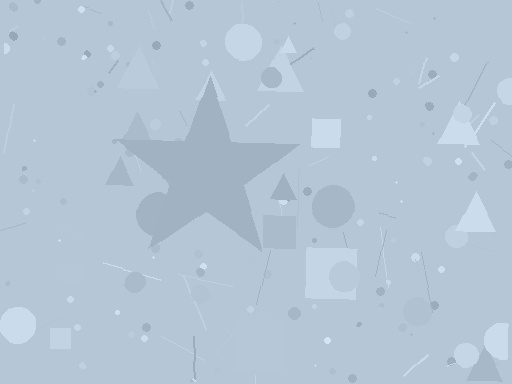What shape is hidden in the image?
A star is hidden in the image.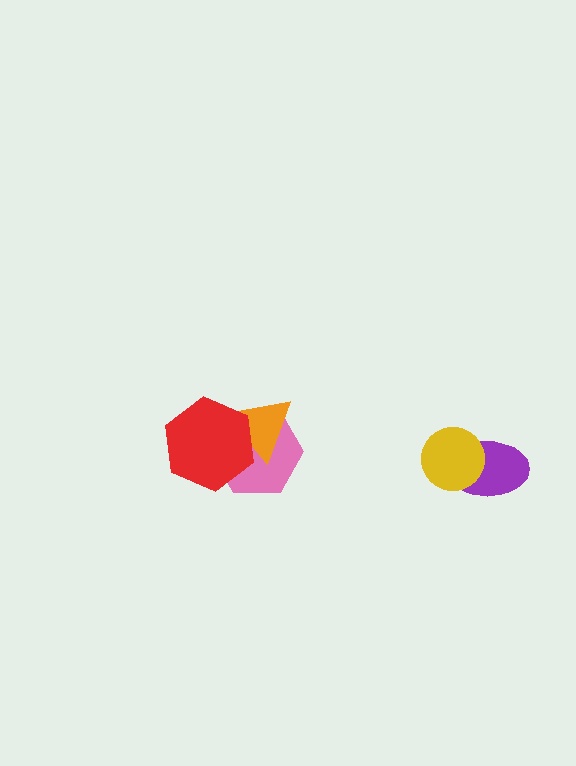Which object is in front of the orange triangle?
The red hexagon is in front of the orange triangle.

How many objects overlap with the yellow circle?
1 object overlaps with the yellow circle.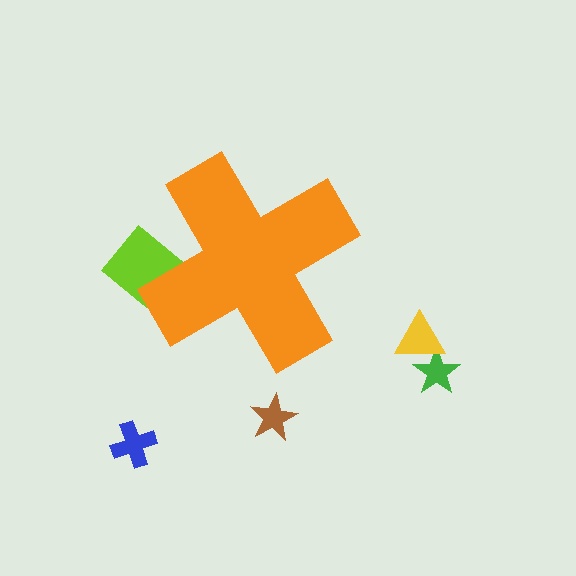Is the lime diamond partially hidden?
Yes, the lime diamond is partially hidden behind the orange cross.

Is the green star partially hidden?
No, the green star is fully visible.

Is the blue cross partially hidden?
No, the blue cross is fully visible.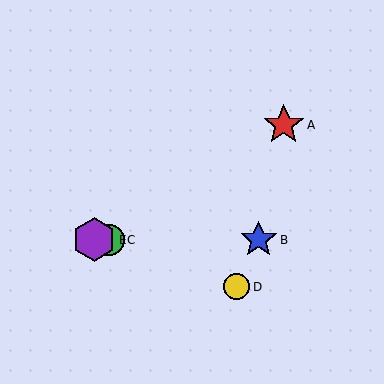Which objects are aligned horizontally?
Objects B, C, E are aligned horizontally.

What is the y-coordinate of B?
Object B is at y≈240.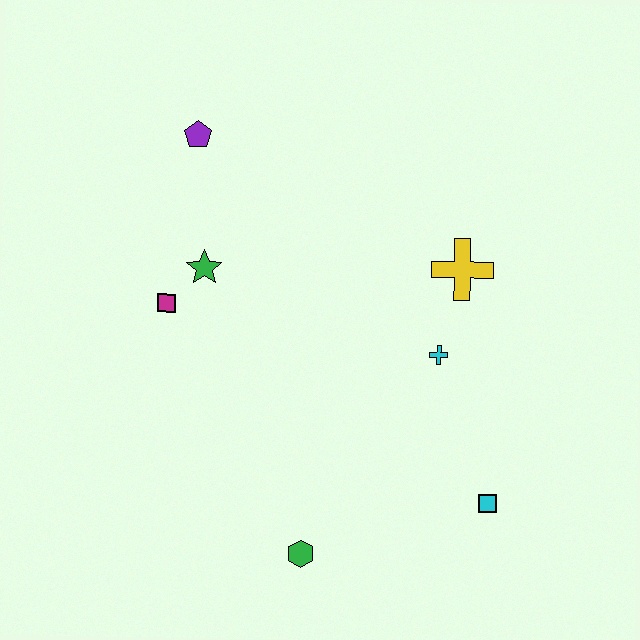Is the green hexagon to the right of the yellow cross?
No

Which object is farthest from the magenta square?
The cyan square is farthest from the magenta square.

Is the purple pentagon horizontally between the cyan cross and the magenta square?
Yes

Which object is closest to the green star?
The magenta square is closest to the green star.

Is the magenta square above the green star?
No